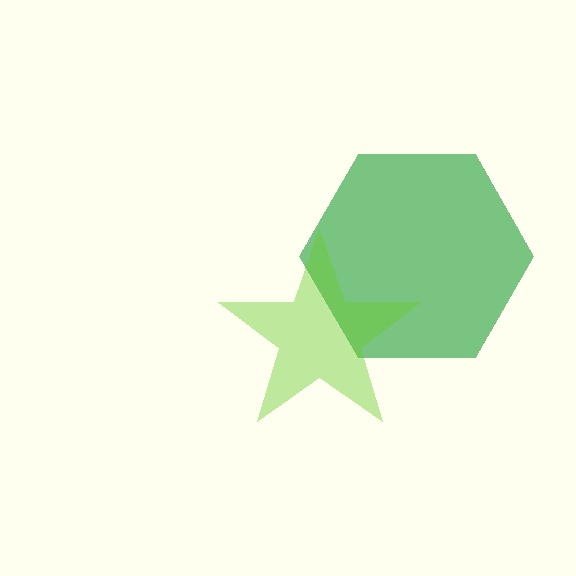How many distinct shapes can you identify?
There are 2 distinct shapes: a green hexagon, a lime star.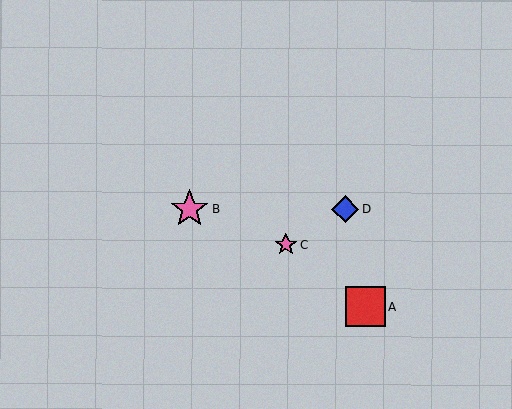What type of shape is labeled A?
Shape A is a red square.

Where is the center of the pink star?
The center of the pink star is at (189, 209).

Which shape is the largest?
The red square (labeled A) is the largest.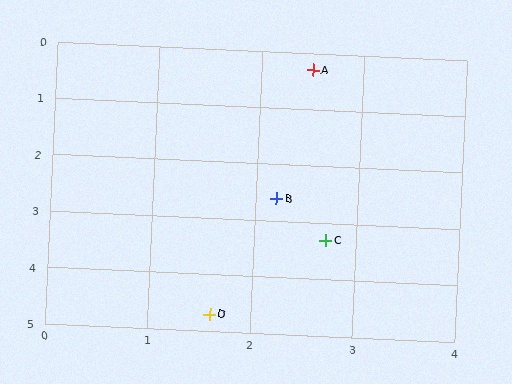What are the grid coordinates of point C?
Point C is at approximately (2.7, 3.3).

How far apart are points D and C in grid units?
Points D and C are about 1.8 grid units apart.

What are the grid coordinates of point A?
Point A is at approximately (2.5, 0.3).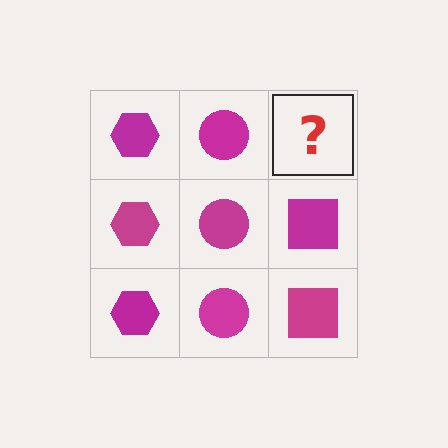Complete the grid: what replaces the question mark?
The question mark should be replaced with a magenta square.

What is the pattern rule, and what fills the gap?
The rule is that each column has a consistent shape. The gap should be filled with a magenta square.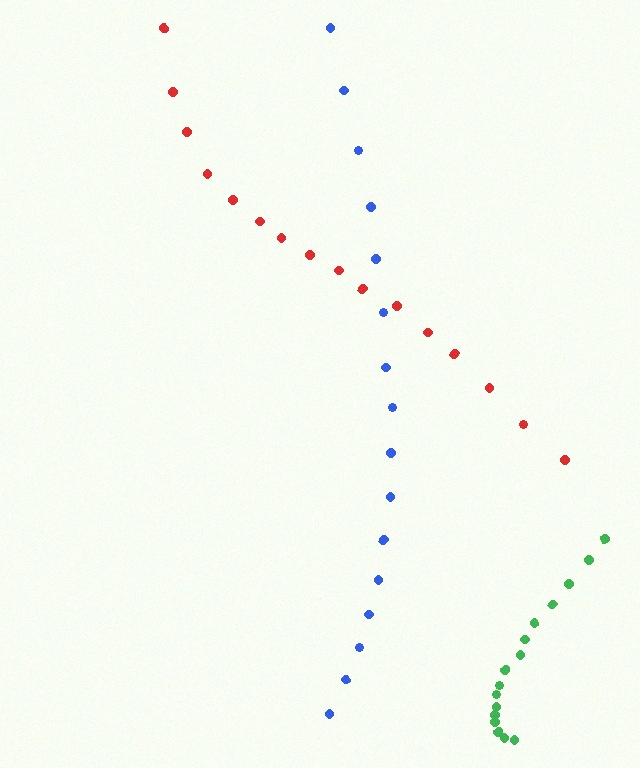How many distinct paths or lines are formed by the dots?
There are 3 distinct paths.